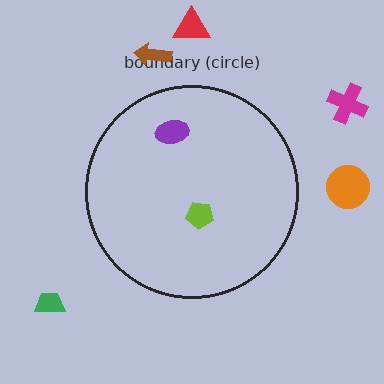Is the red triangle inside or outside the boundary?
Outside.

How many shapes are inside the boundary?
2 inside, 5 outside.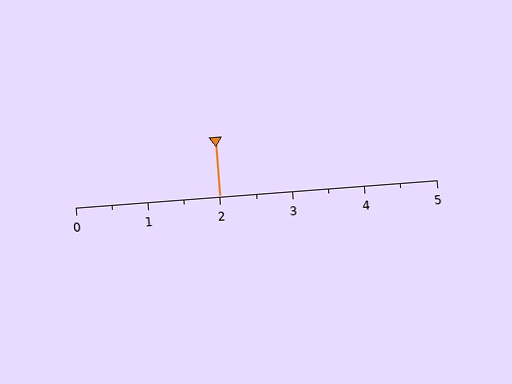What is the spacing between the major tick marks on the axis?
The major ticks are spaced 1 apart.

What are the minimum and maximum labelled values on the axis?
The axis runs from 0 to 5.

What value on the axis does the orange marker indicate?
The marker indicates approximately 2.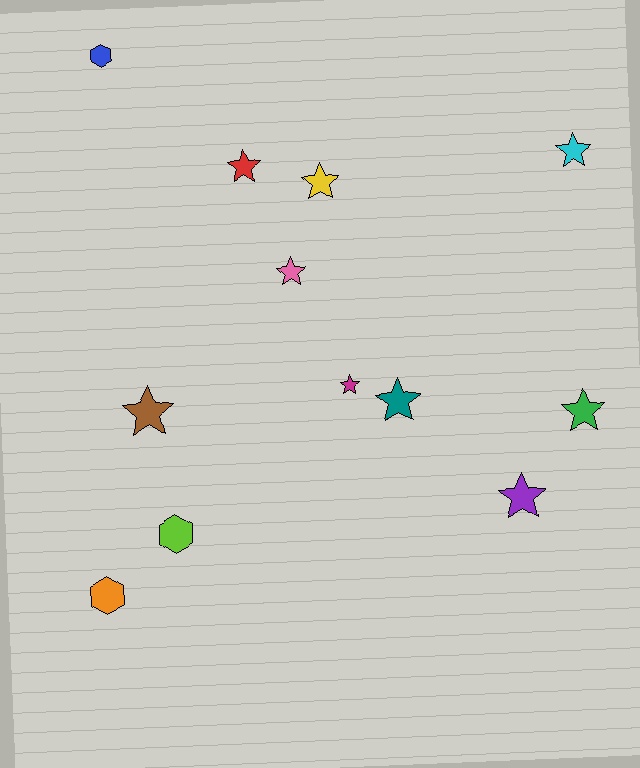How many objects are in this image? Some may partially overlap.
There are 12 objects.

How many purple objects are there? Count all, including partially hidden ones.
There is 1 purple object.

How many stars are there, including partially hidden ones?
There are 9 stars.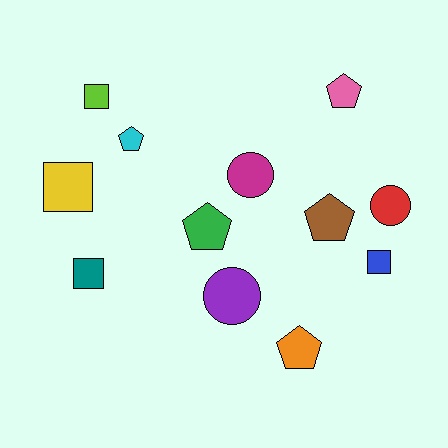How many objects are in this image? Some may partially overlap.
There are 12 objects.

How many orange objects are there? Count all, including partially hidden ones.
There is 1 orange object.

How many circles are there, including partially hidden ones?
There are 3 circles.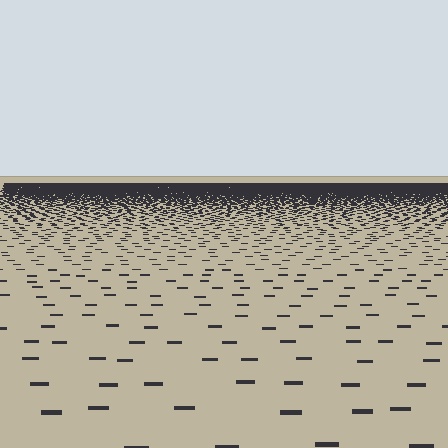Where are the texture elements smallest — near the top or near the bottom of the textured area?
Near the top.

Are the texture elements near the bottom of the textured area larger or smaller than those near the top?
Larger. Near the bottom, elements are closer to the viewer and appear at a bigger on-screen size.